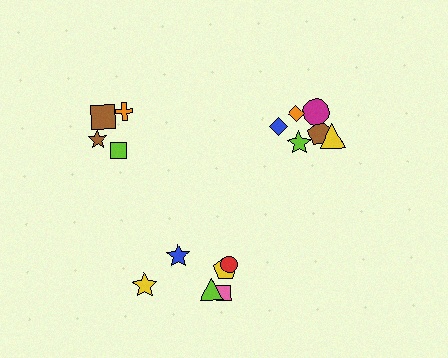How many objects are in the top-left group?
There are 4 objects.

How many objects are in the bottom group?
There are 6 objects.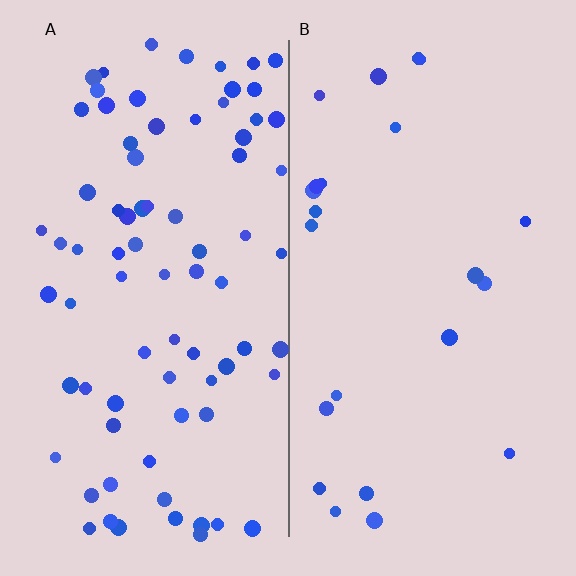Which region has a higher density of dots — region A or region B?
A (the left).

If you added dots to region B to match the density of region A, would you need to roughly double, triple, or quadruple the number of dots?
Approximately triple.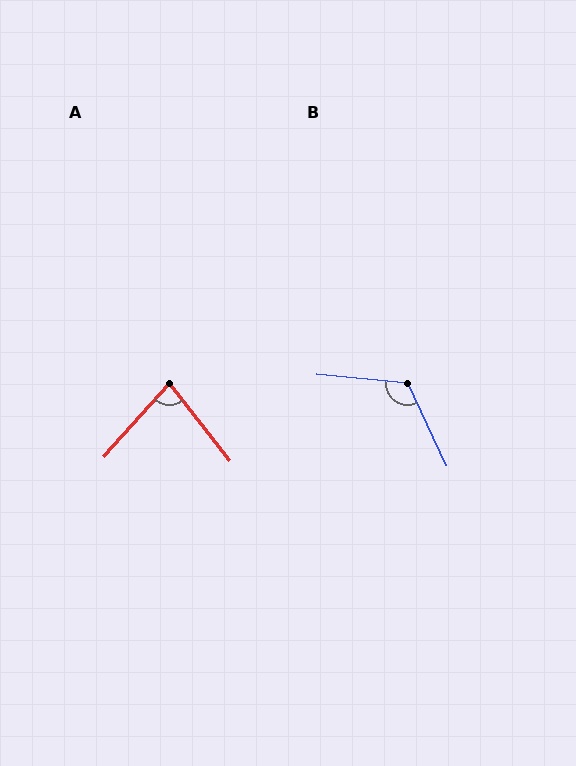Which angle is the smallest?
A, at approximately 80 degrees.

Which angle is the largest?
B, at approximately 120 degrees.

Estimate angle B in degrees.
Approximately 120 degrees.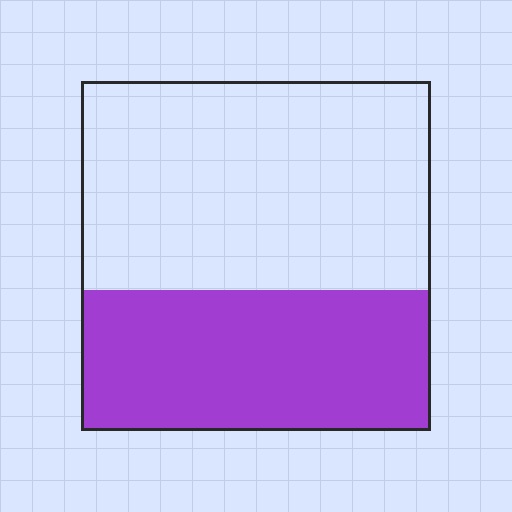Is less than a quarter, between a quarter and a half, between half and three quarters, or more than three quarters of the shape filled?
Between a quarter and a half.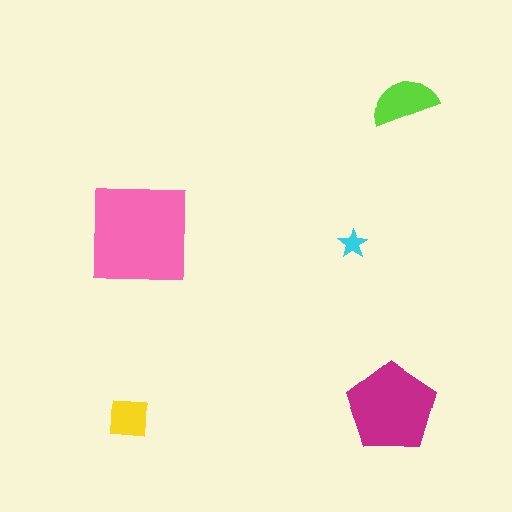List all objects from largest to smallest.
The pink square, the magenta pentagon, the lime semicircle, the yellow square, the cyan star.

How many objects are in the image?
There are 5 objects in the image.